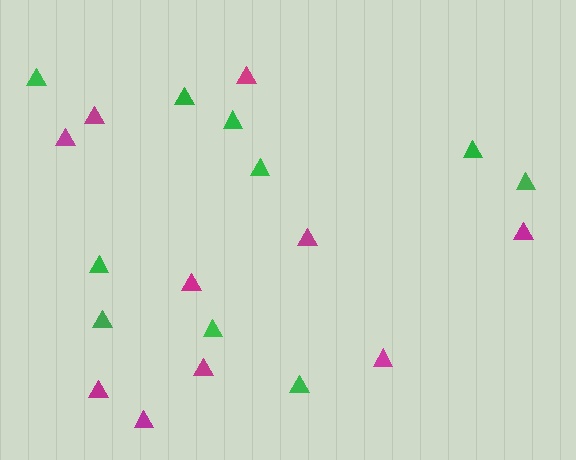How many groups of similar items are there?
There are 2 groups: one group of magenta triangles (10) and one group of green triangles (10).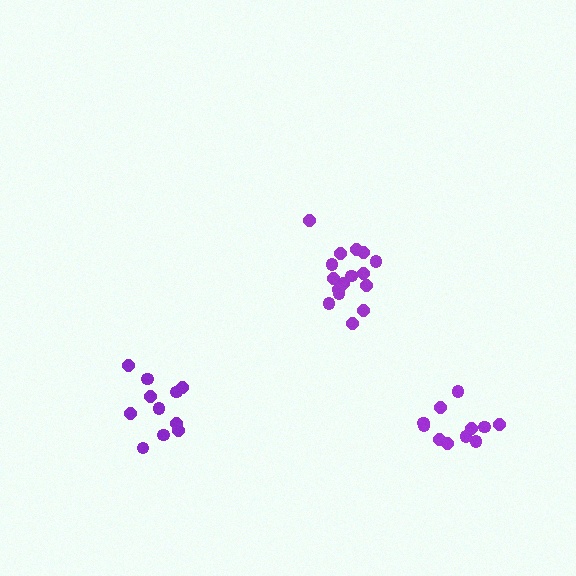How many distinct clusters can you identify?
There are 3 distinct clusters.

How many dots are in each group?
Group 1: 11 dots, Group 2: 11 dots, Group 3: 16 dots (38 total).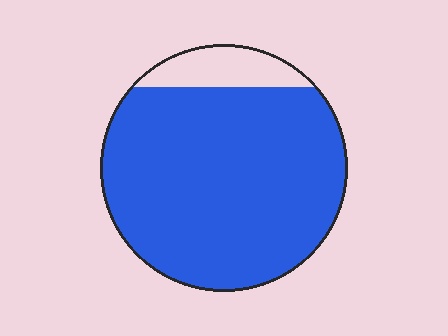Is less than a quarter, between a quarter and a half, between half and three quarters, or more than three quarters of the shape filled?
More than three quarters.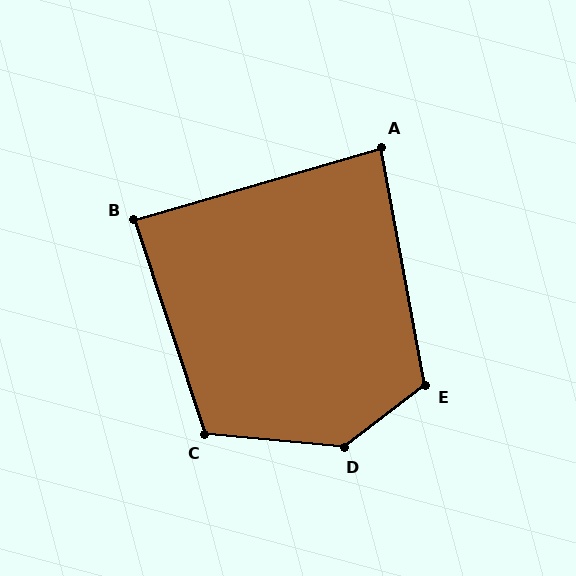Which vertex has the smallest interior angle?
A, at approximately 84 degrees.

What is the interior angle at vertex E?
Approximately 117 degrees (obtuse).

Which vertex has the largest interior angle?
D, at approximately 138 degrees.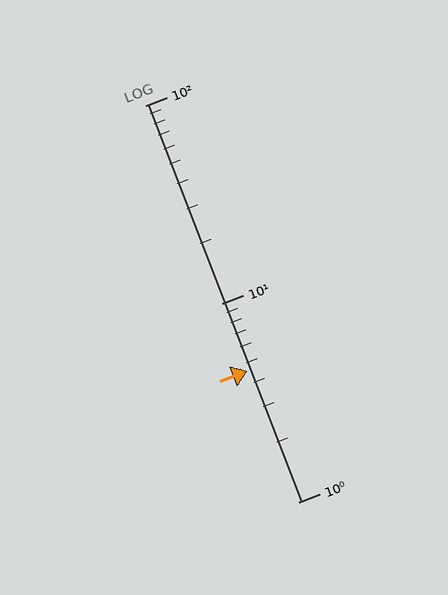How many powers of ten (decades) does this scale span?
The scale spans 2 decades, from 1 to 100.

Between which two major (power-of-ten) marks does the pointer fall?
The pointer is between 1 and 10.